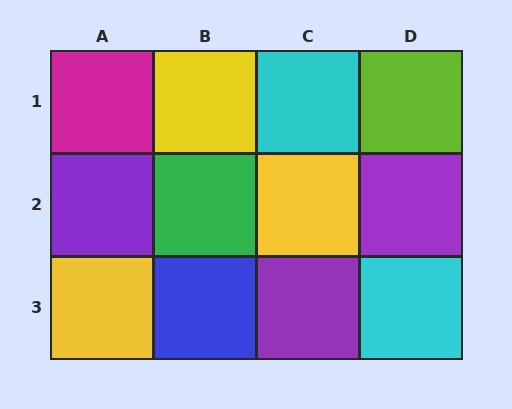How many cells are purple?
3 cells are purple.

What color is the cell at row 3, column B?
Blue.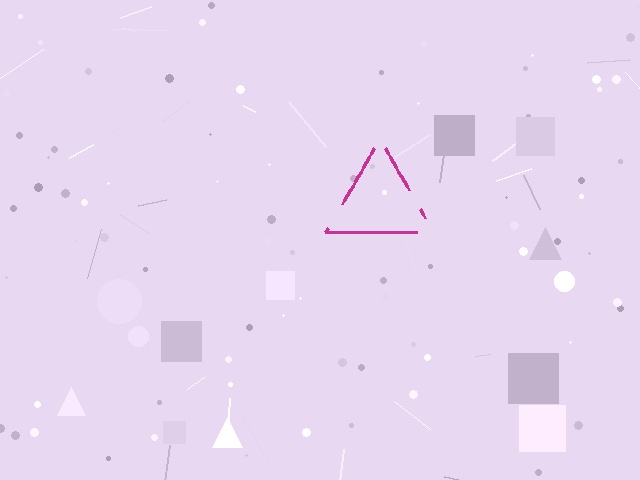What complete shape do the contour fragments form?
The contour fragments form a triangle.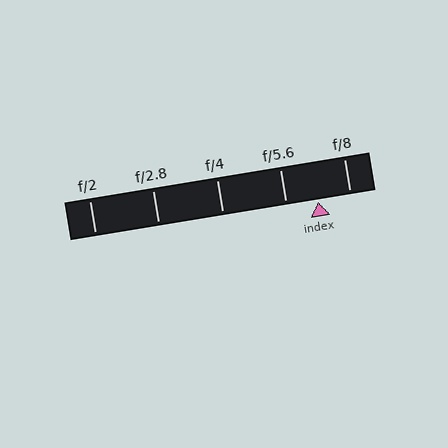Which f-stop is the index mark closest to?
The index mark is closest to f/5.6.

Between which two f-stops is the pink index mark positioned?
The index mark is between f/5.6 and f/8.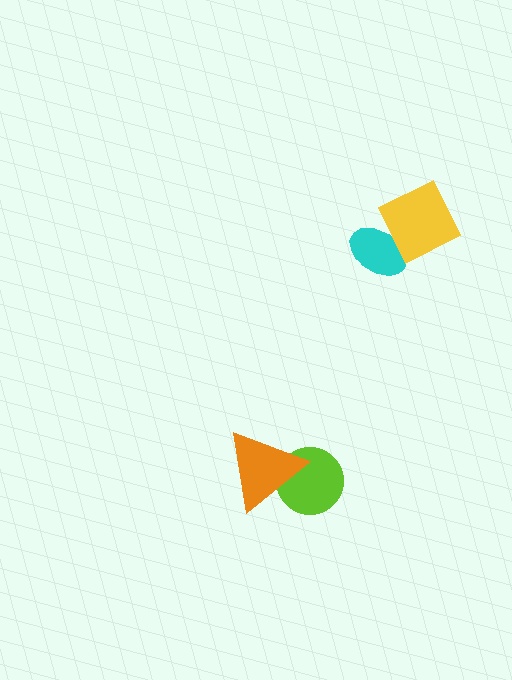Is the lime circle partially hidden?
Yes, it is partially covered by another shape.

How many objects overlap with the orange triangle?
1 object overlaps with the orange triangle.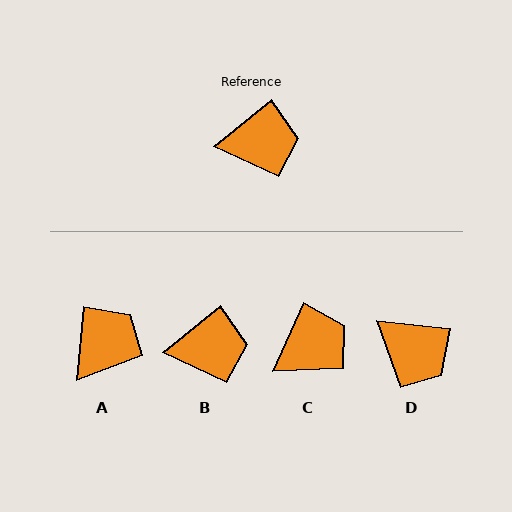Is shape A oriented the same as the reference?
No, it is off by about 45 degrees.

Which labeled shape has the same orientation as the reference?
B.